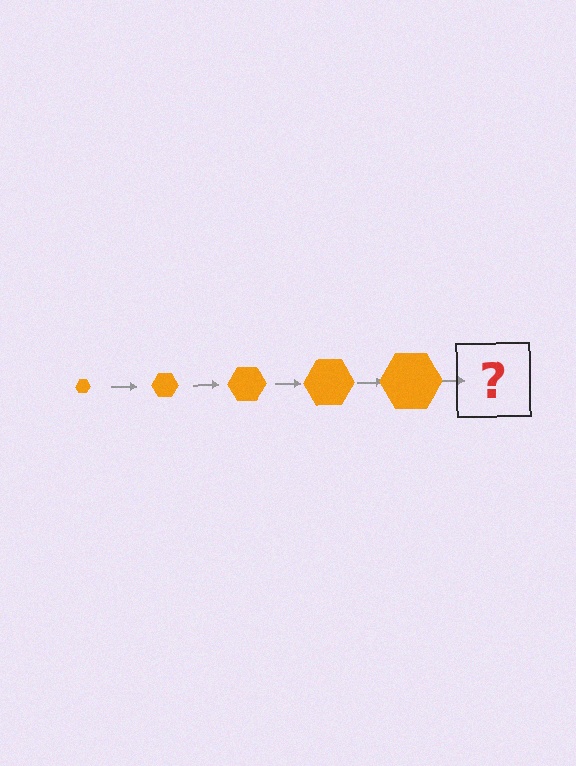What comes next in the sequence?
The next element should be an orange hexagon, larger than the previous one.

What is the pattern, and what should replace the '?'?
The pattern is that the hexagon gets progressively larger each step. The '?' should be an orange hexagon, larger than the previous one.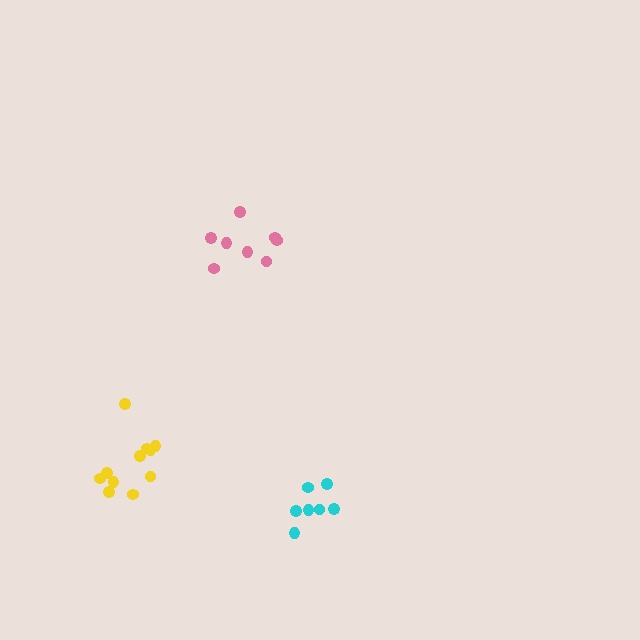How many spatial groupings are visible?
There are 3 spatial groupings.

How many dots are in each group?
Group 1: 8 dots, Group 2: 11 dots, Group 3: 7 dots (26 total).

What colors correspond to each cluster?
The clusters are colored: pink, yellow, cyan.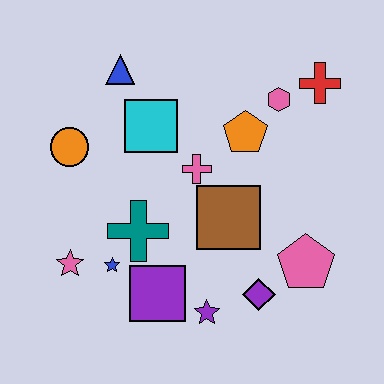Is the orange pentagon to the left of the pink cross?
No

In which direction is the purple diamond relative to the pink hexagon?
The purple diamond is below the pink hexagon.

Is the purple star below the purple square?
Yes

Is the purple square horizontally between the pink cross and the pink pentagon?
No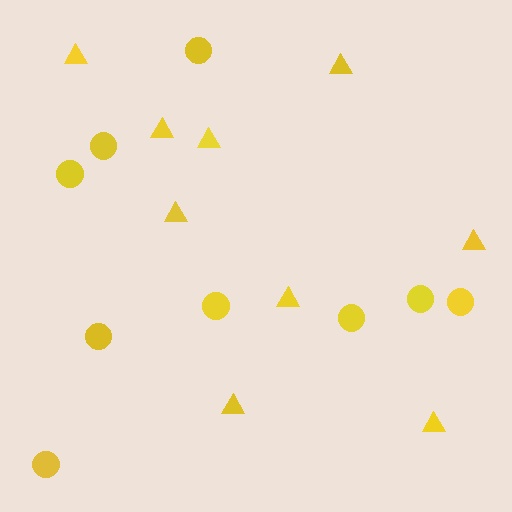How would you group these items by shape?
There are 2 groups: one group of circles (9) and one group of triangles (9).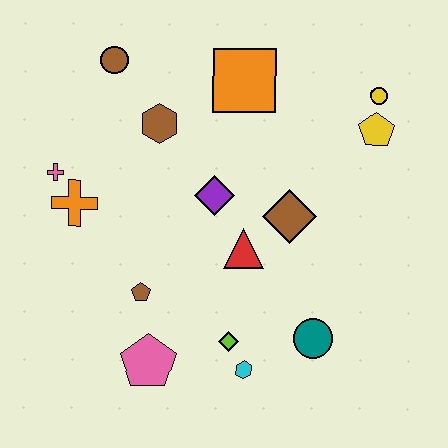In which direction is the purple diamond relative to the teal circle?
The purple diamond is above the teal circle.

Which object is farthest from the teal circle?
The brown circle is farthest from the teal circle.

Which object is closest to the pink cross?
The orange cross is closest to the pink cross.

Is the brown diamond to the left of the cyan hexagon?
No